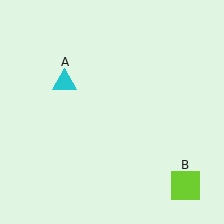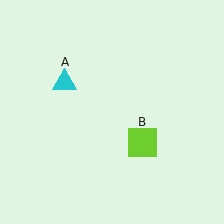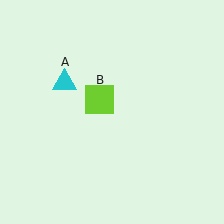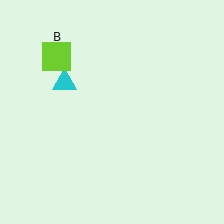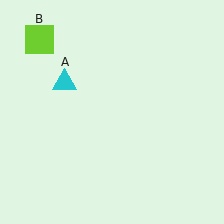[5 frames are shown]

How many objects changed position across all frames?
1 object changed position: lime square (object B).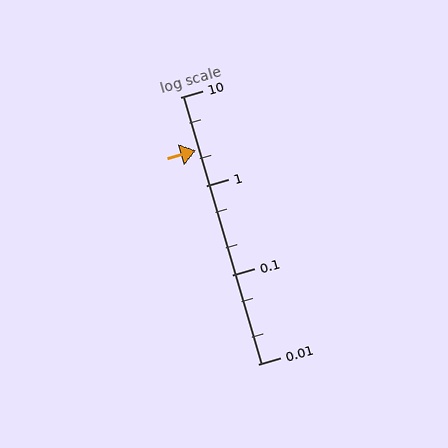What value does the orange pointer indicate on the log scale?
The pointer indicates approximately 2.5.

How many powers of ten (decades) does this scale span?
The scale spans 3 decades, from 0.01 to 10.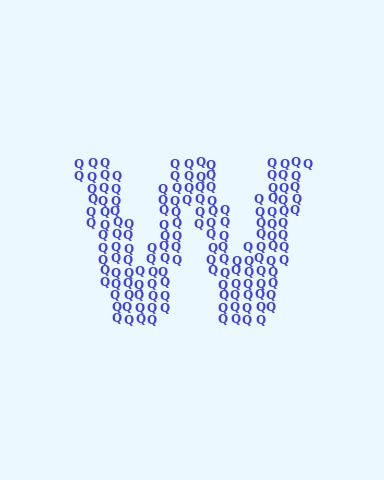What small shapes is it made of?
It is made of small letter Q's.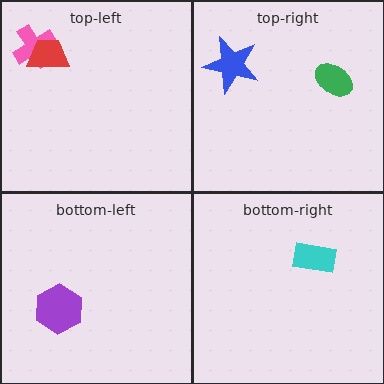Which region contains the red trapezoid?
The top-left region.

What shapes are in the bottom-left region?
The purple hexagon.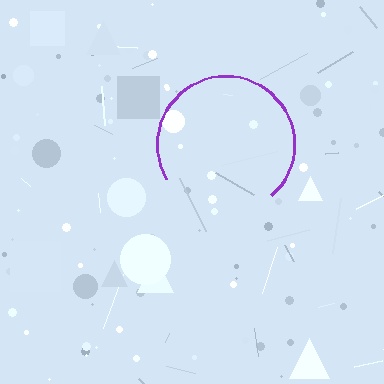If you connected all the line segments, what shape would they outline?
They would outline a circle.